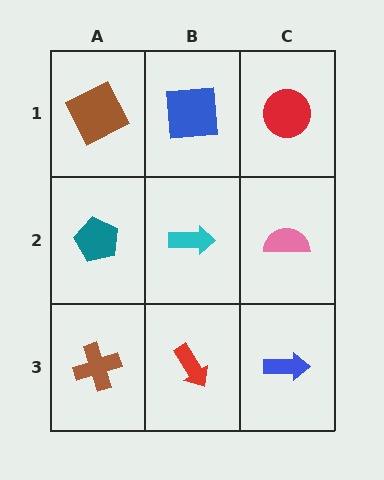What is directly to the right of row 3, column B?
A blue arrow.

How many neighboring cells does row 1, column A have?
2.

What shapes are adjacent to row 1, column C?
A pink semicircle (row 2, column C), a blue square (row 1, column B).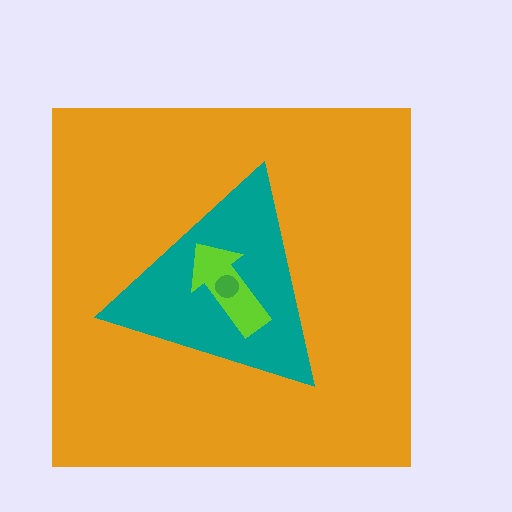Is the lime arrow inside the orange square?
Yes.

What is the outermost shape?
The orange square.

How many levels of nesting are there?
4.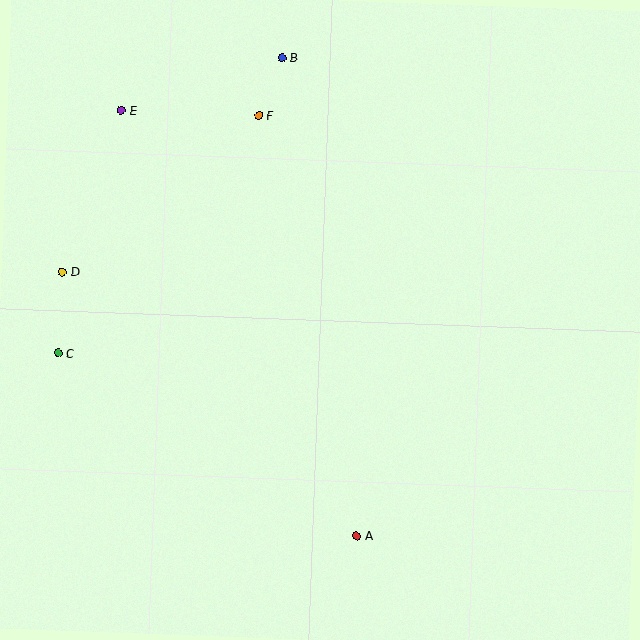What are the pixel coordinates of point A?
Point A is at (357, 536).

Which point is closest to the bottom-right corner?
Point A is closest to the bottom-right corner.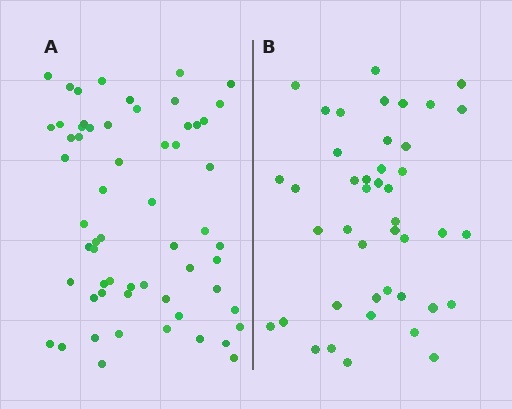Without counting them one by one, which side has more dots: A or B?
Region A (the left region) has more dots.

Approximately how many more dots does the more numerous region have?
Region A has approximately 15 more dots than region B.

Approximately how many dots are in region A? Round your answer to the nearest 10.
About 60 dots.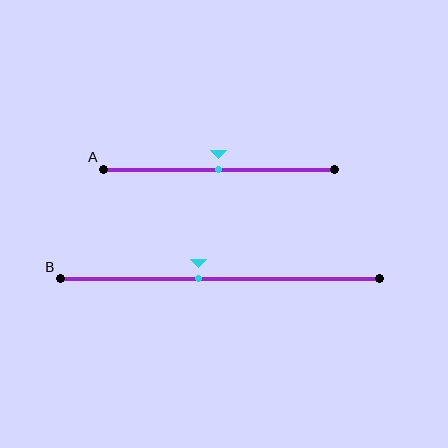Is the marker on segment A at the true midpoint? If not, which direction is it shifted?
Yes, the marker on segment A is at the true midpoint.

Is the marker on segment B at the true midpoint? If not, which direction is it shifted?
No, the marker on segment B is shifted to the left by about 7% of the segment length.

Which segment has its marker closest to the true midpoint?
Segment A has its marker closest to the true midpoint.